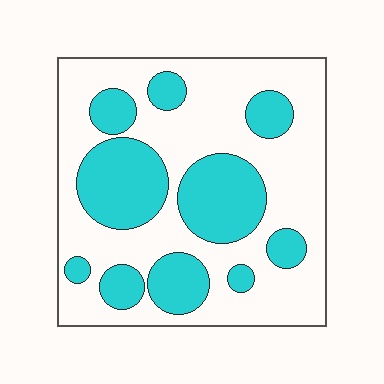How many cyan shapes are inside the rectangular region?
10.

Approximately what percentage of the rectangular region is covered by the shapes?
Approximately 35%.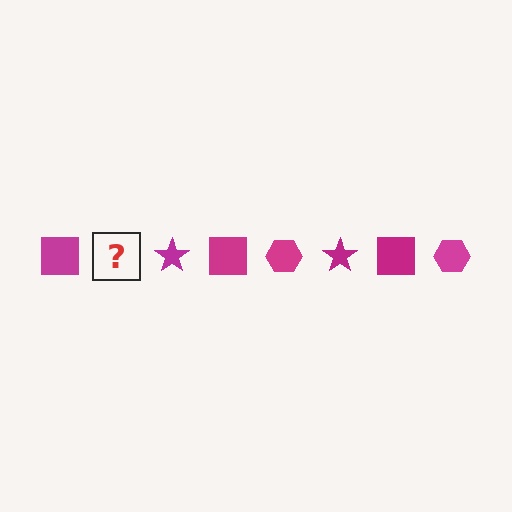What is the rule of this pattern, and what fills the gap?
The rule is that the pattern cycles through square, hexagon, star shapes in magenta. The gap should be filled with a magenta hexagon.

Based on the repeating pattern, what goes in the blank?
The blank should be a magenta hexagon.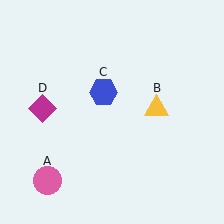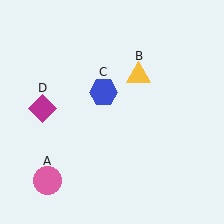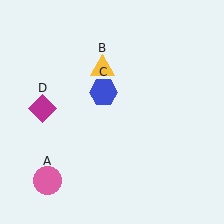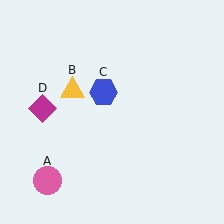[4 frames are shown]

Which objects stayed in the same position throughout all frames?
Pink circle (object A) and blue hexagon (object C) and magenta diamond (object D) remained stationary.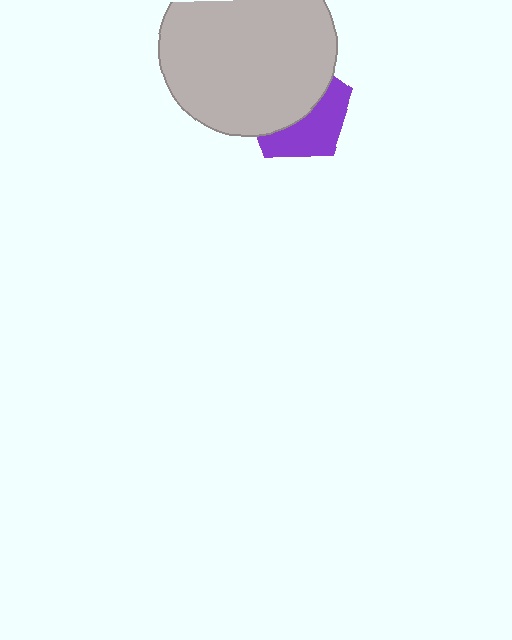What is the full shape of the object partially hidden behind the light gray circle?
The partially hidden object is a purple pentagon.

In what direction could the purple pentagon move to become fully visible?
The purple pentagon could move toward the lower-right. That would shift it out from behind the light gray circle entirely.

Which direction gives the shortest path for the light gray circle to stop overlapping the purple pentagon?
Moving toward the upper-left gives the shortest separation.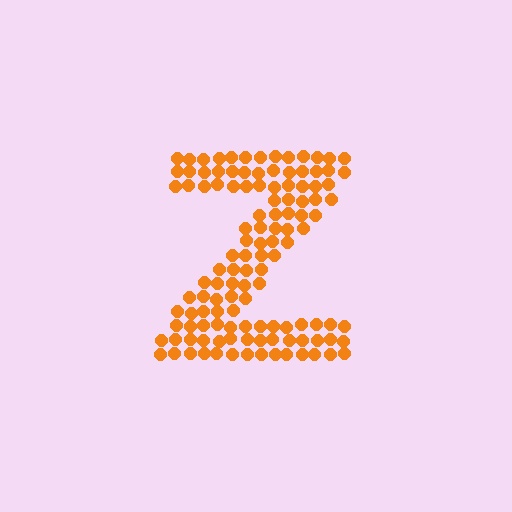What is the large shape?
The large shape is the letter Z.